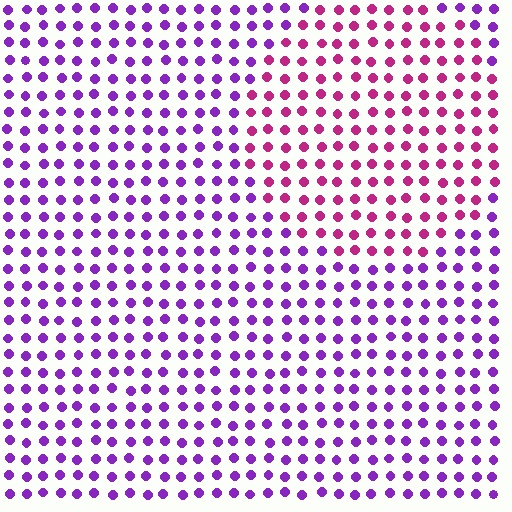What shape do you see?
I see a circle.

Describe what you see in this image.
The image is filled with small purple elements in a uniform arrangement. A circle-shaped region is visible where the elements are tinted to a slightly different hue, forming a subtle color boundary.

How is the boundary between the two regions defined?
The boundary is defined purely by a slight shift in hue (about 44 degrees). Spacing, size, and orientation are identical on both sides.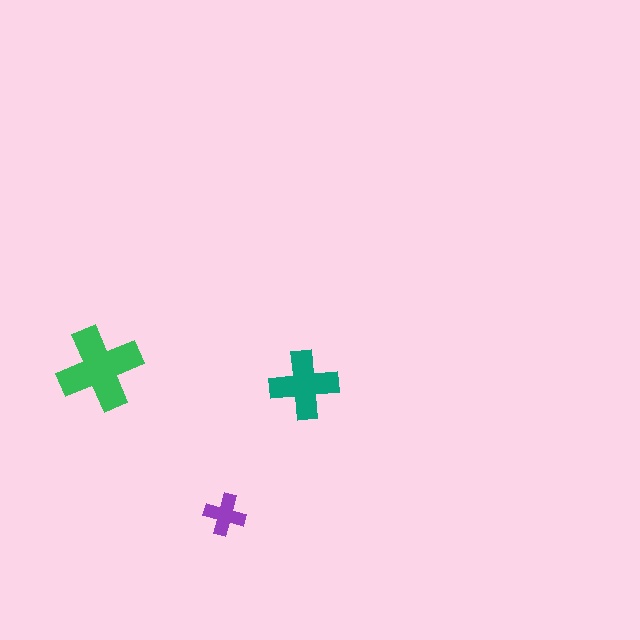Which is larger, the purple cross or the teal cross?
The teal one.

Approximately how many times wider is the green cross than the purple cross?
About 2 times wider.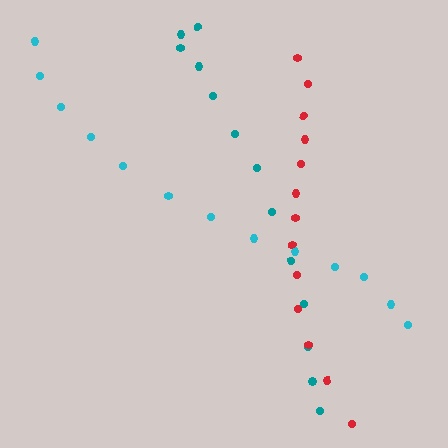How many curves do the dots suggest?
There are 3 distinct paths.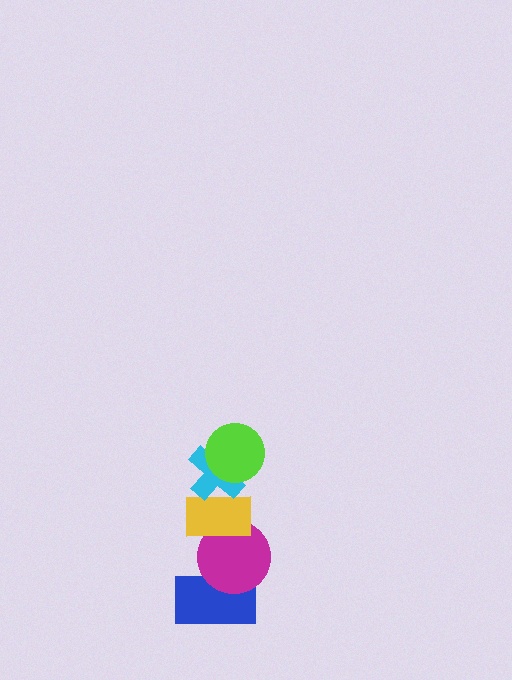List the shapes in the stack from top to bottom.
From top to bottom: the lime circle, the cyan cross, the yellow rectangle, the magenta circle, the blue rectangle.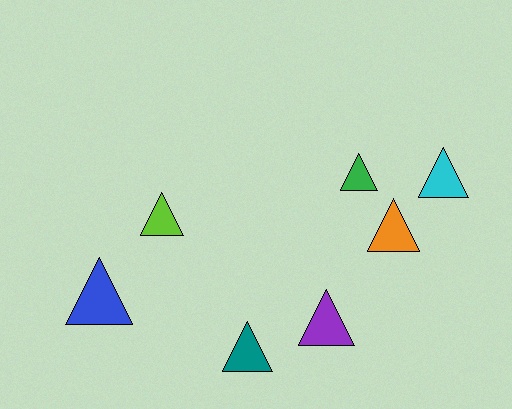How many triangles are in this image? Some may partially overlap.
There are 7 triangles.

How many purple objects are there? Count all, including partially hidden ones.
There is 1 purple object.